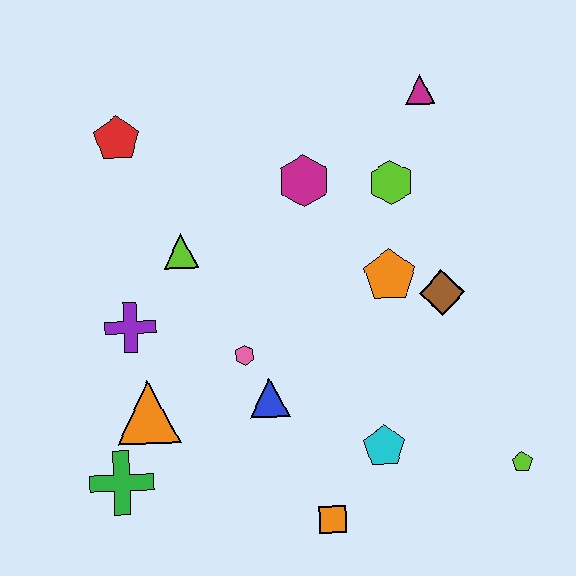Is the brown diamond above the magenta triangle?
No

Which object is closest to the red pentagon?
The lime triangle is closest to the red pentagon.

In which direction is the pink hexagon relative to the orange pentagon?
The pink hexagon is to the left of the orange pentagon.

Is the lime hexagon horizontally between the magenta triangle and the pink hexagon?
Yes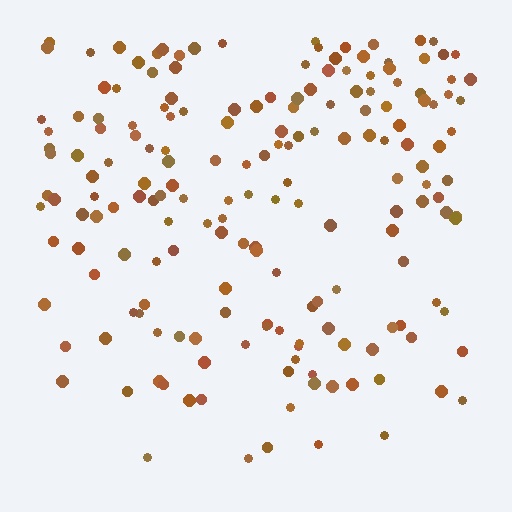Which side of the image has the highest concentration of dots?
The top.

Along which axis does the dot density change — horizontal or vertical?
Vertical.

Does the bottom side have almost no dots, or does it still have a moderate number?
Still a moderate number, just noticeably fewer than the top.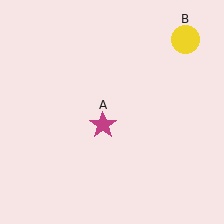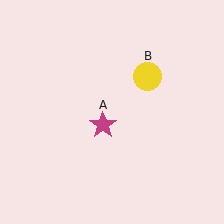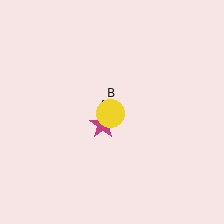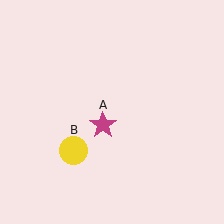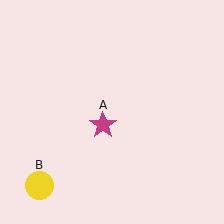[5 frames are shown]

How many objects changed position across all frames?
1 object changed position: yellow circle (object B).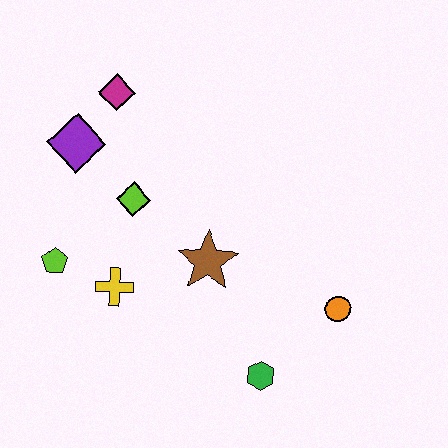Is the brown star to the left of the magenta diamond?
No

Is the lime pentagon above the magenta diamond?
No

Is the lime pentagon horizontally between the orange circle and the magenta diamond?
No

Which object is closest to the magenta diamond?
The purple diamond is closest to the magenta diamond.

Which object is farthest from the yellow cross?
The orange circle is farthest from the yellow cross.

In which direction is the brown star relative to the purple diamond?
The brown star is to the right of the purple diamond.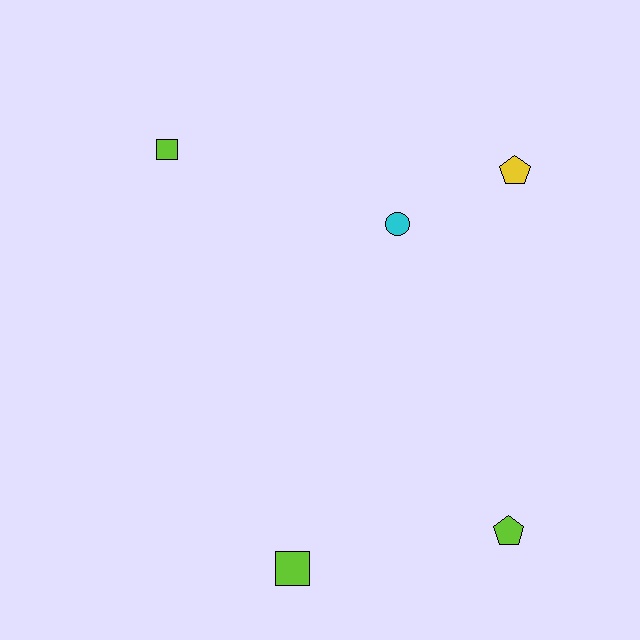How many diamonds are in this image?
There are no diamonds.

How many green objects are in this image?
There are no green objects.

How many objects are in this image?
There are 5 objects.